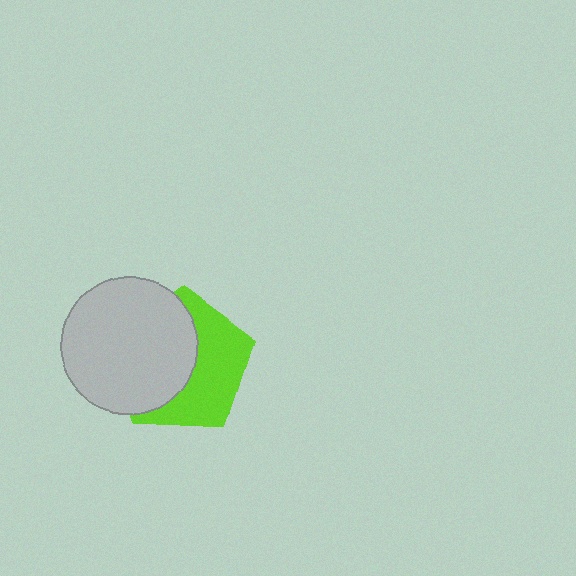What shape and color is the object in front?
The object in front is a light gray circle.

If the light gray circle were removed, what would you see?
You would see the complete lime pentagon.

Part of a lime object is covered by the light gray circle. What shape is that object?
It is a pentagon.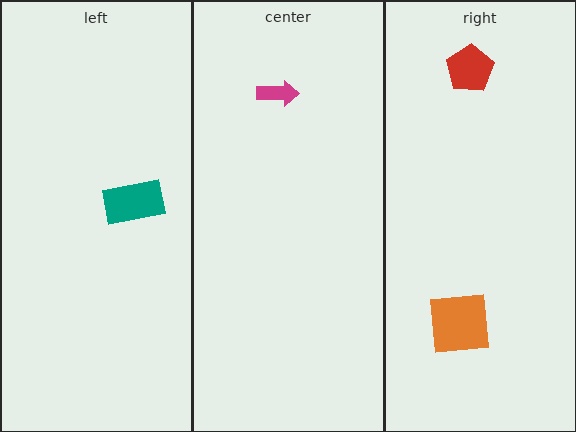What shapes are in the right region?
The orange square, the red pentagon.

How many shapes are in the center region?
1.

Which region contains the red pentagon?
The right region.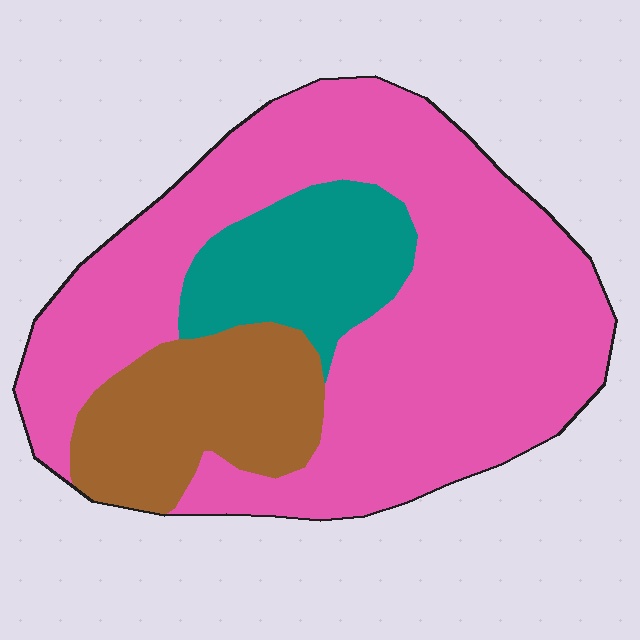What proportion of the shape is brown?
Brown takes up about one sixth (1/6) of the shape.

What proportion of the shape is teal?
Teal covers 15% of the shape.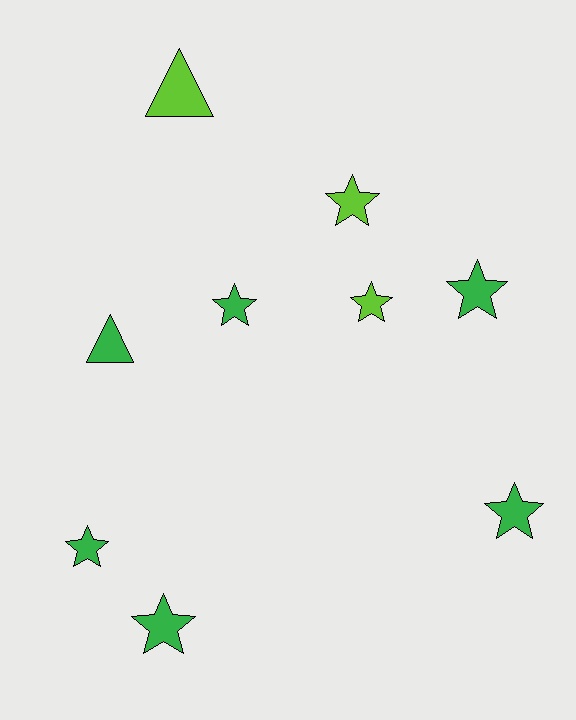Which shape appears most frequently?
Star, with 7 objects.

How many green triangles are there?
There is 1 green triangle.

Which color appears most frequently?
Green, with 6 objects.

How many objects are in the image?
There are 9 objects.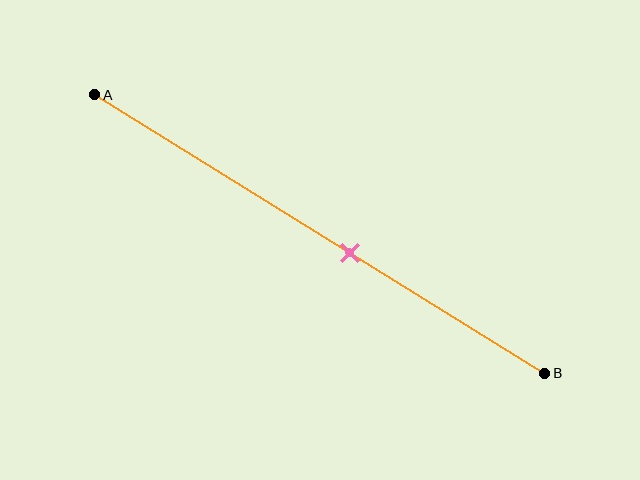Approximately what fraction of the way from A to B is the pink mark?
The pink mark is approximately 55% of the way from A to B.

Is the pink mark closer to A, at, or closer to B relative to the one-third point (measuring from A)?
The pink mark is closer to point B than the one-third point of segment AB.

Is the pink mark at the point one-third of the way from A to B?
No, the mark is at about 55% from A, not at the 33% one-third point.